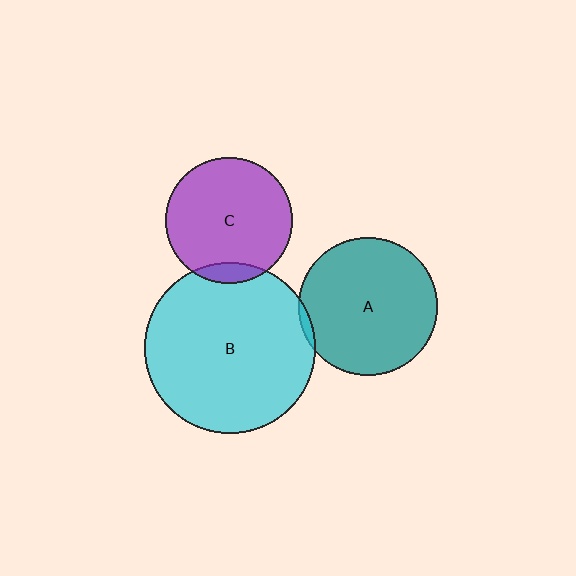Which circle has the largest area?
Circle B (cyan).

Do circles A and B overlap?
Yes.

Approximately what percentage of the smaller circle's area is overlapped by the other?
Approximately 5%.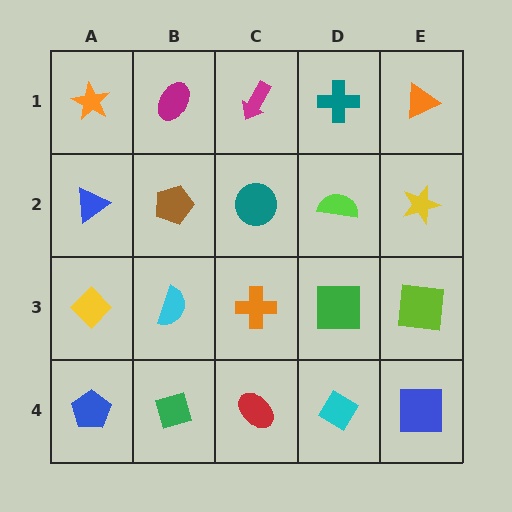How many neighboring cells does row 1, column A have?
2.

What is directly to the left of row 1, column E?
A teal cross.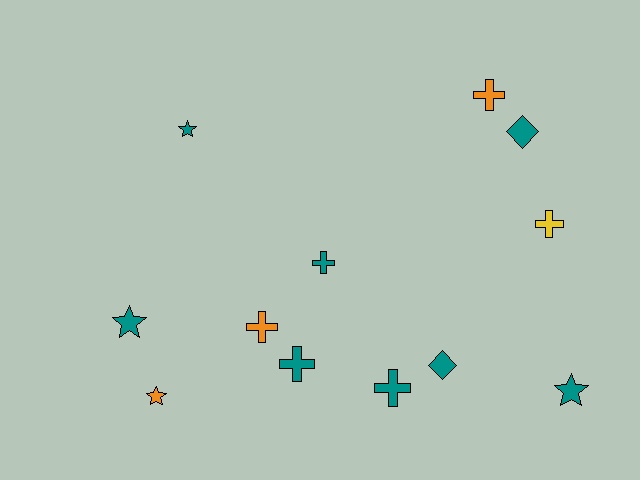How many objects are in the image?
There are 12 objects.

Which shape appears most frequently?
Cross, with 6 objects.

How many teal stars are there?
There are 3 teal stars.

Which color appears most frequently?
Teal, with 8 objects.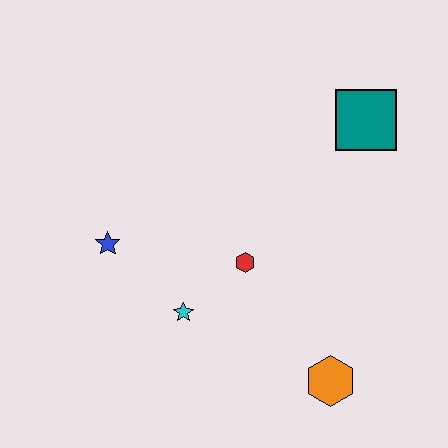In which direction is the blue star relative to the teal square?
The blue star is to the left of the teal square.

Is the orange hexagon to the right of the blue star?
Yes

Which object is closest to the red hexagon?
The cyan star is closest to the red hexagon.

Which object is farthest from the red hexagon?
The teal square is farthest from the red hexagon.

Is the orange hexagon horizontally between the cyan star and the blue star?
No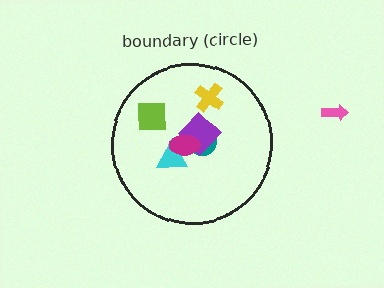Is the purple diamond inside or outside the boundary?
Inside.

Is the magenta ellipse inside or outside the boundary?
Inside.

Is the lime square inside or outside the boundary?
Inside.